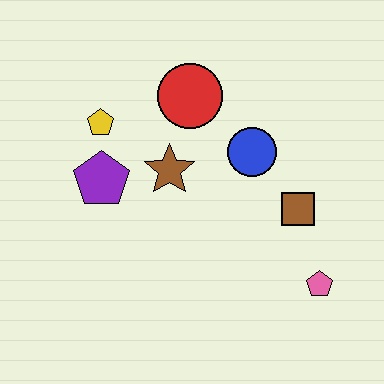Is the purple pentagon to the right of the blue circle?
No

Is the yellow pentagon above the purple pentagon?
Yes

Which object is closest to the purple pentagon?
The yellow pentagon is closest to the purple pentagon.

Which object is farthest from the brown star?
The pink pentagon is farthest from the brown star.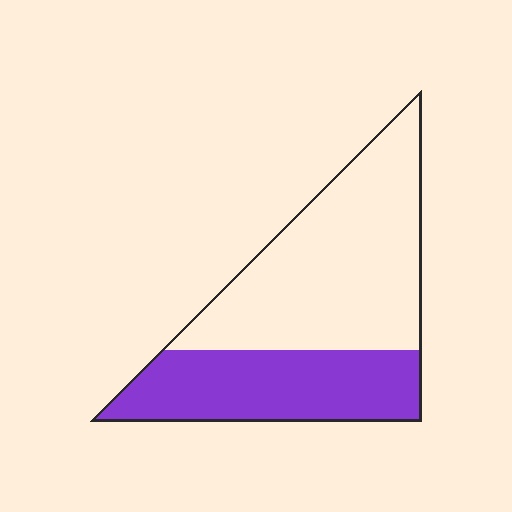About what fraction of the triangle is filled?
About three eighths (3/8).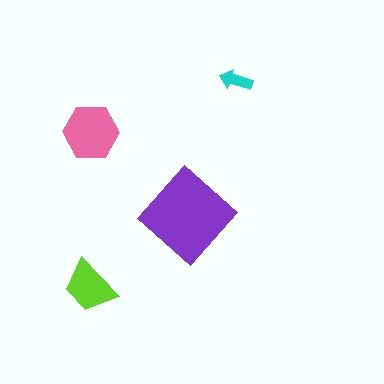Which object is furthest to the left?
The lime trapezoid is leftmost.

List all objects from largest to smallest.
The purple diamond, the pink hexagon, the lime trapezoid, the cyan arrow.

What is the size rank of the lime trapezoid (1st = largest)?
3rd.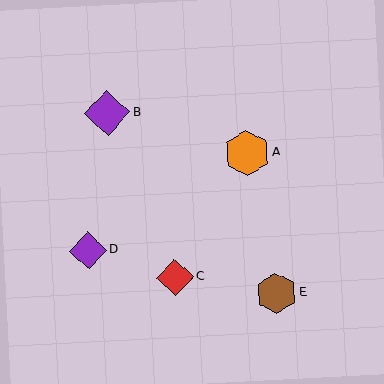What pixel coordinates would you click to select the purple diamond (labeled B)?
Click at (107, 113) to select the purple diamond B.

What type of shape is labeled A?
Shape A is an orange hexagon.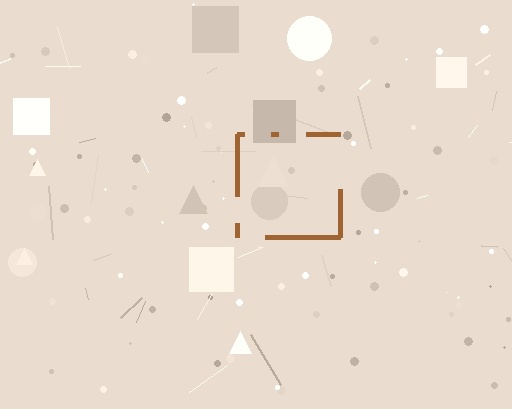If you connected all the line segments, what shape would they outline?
They would outline a square.